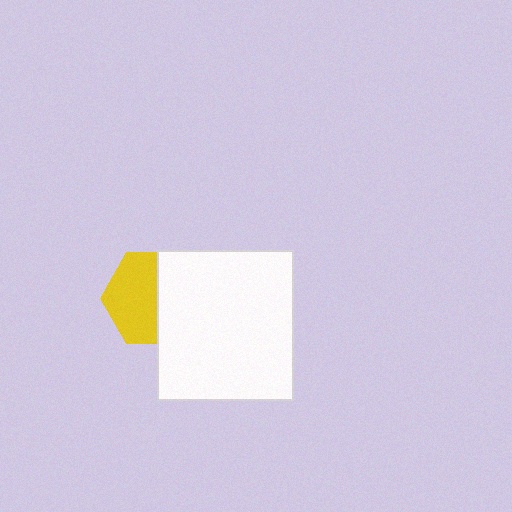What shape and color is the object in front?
The object in front is a white rectangle.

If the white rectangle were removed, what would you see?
You would see the complete yellow hexagon.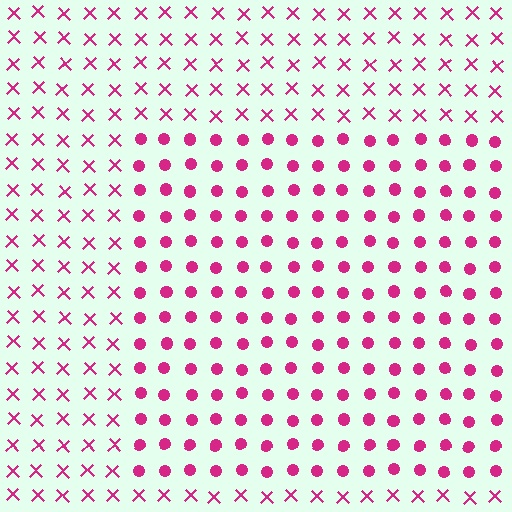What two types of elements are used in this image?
The image uses circles inside the rectangle region and X marks outside it.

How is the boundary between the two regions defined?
The boundary is defined by a change in element shape: circles inside vs. X marks outside. All elements share the same color and spacing.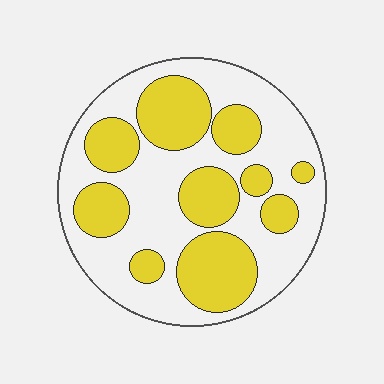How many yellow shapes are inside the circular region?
10.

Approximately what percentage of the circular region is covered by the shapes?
Approximately 40%.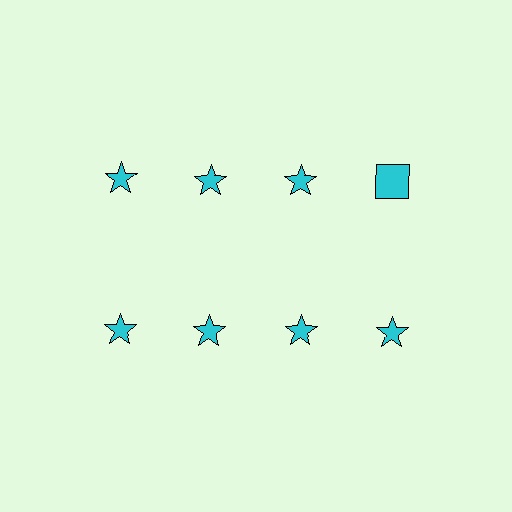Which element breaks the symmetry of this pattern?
The cyan square in the top row, second from right column breaks the symmetry. All other shapes are cyan stars.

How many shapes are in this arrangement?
There are 8 shapes arranged in a grid pattern.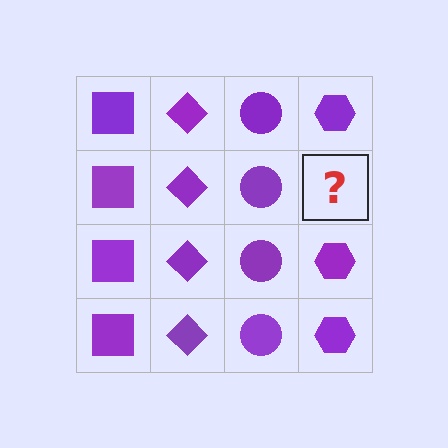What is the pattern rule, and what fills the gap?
The rule is that each column has a consistent shape. The gap should be filled with a purple hexagon.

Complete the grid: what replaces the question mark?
The question mark should be replaced with a purple hexagon.